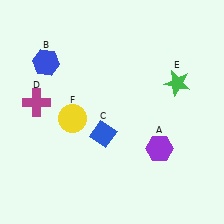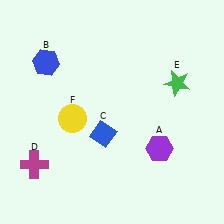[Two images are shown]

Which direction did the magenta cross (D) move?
The magenta cross (D) moved down.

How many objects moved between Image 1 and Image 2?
1 object moved between the two images.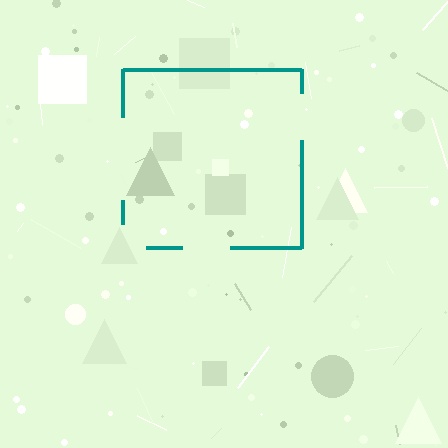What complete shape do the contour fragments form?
The contour fragments form a square.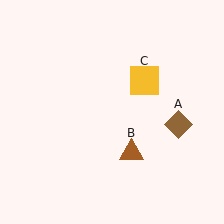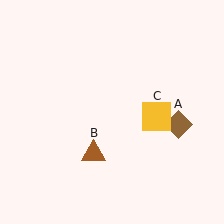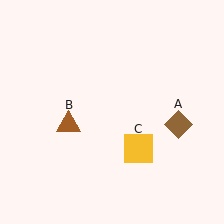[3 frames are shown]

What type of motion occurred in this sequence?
The brown triangle (object B), yellow square (object C) rotated clockwise around the center of the scene.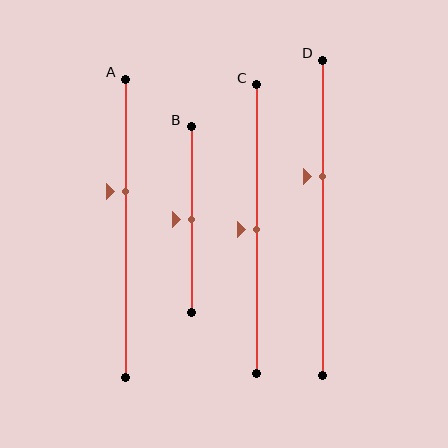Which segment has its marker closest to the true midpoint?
Segment B has its marker closest to the true midpoint.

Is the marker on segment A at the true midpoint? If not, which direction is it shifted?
No, the marker on segment A is shifted upward by about 12% of the segment length.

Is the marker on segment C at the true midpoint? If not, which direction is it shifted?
Yes, the marker on segment C is at the true midpoint.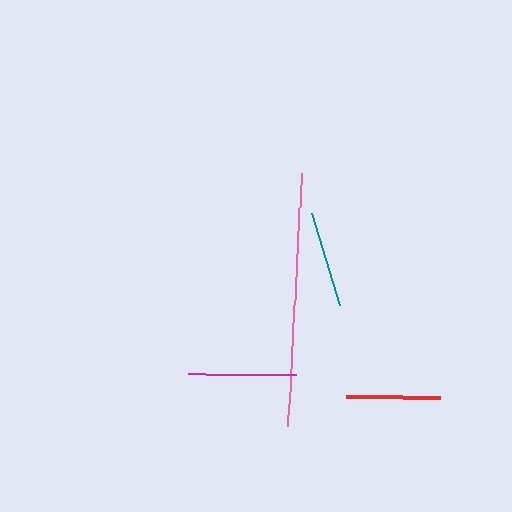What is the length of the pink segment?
The pink segment is approximately 253 pixels long.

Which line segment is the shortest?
The red line is the shortest at approximately 95 pixels.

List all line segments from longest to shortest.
From longest to shortest: pink, magenta, teal, red.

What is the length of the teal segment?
The teal segment is approximately 97 pixels long.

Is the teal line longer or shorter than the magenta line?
The magenta line is longer than the teal line.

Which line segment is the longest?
The pink line is the longest at approximately 253 pixels.